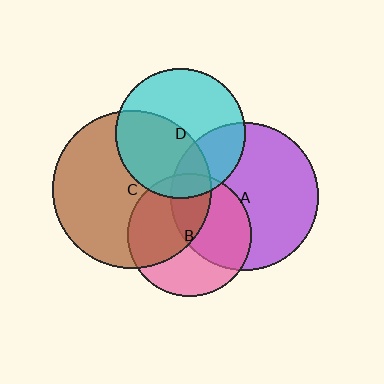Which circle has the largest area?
Circle C (brown).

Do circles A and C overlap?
Yes.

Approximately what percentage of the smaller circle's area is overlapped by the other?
Approximately 15%.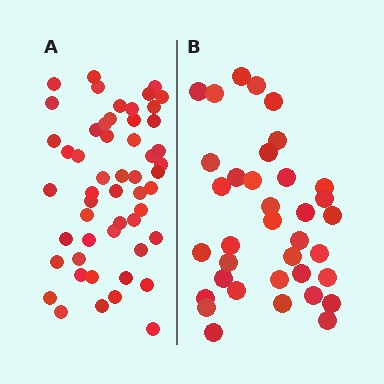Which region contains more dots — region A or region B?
Region A (the left region) has more dots.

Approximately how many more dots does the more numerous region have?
Region A has approximately 15 more dots than region B.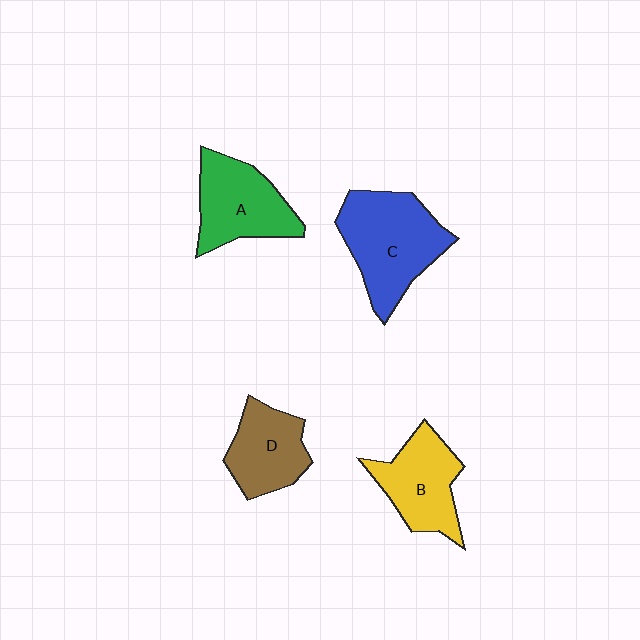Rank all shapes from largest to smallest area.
From largest to smallest: C (blue), A (green), B (yellow), D (brown).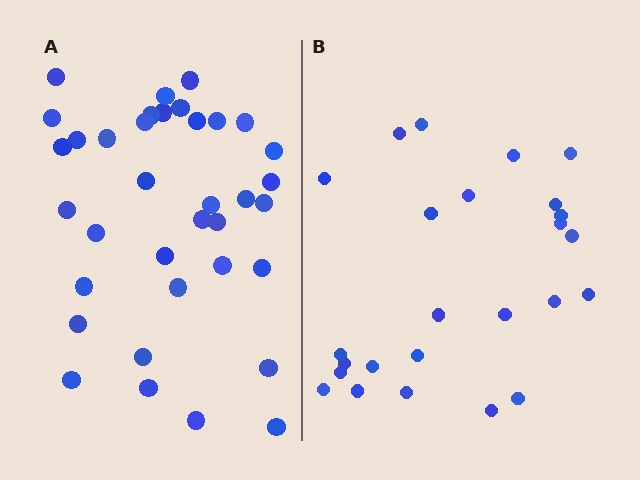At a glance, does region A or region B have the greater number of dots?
Region A (the left region) has more dots.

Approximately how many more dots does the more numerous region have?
Region A has roughly 12 or so more dots than region B.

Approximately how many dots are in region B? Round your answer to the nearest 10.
About 20 dots. (The exact count is 25, which rounds to 20.)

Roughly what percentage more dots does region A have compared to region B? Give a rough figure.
About 45% more.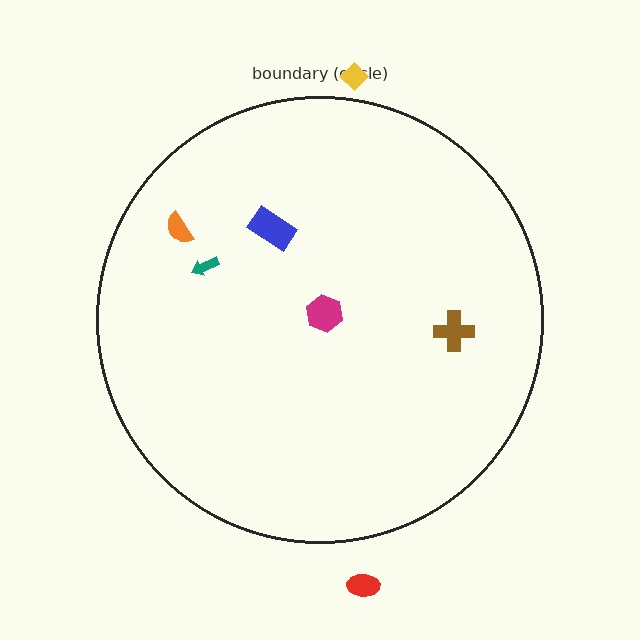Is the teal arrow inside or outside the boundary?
Inside.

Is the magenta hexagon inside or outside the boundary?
Inside.